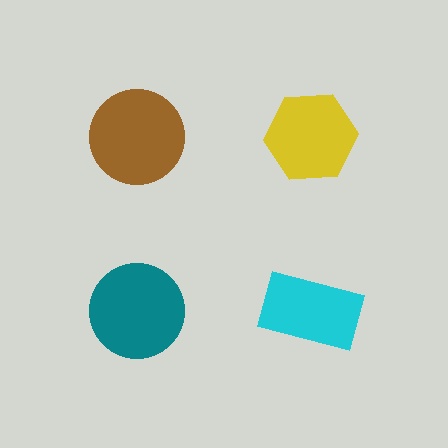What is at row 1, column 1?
A brown circle.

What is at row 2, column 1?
A teal circle.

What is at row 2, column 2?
A cyan rectangle.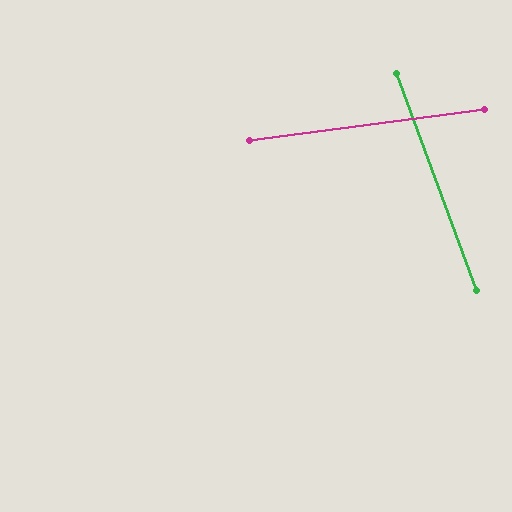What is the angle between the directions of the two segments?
Approximately 77 degrees.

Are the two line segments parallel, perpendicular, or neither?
Neither parallel nor perpendicular — they differ by about 77°.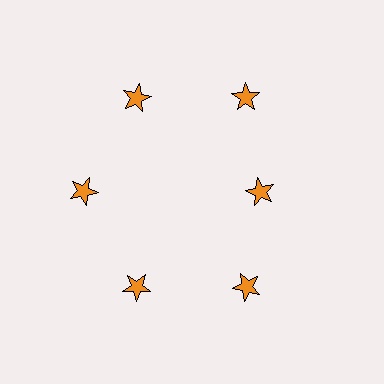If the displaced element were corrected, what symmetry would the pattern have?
It would have 6-fold rotational symmetry — the pattern would map onto itself every 60 degrees.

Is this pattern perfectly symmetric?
No. The 6 orange stars are arranged in a ring, but one element near the 3 o'clock position is pulled inward toward the center, breaking the 6-fold rotational symmetry.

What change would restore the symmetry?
The symmetry would be restored by moving it outward, back onto the ring so that all 6 stars sit at equal angles and equal distance from the center.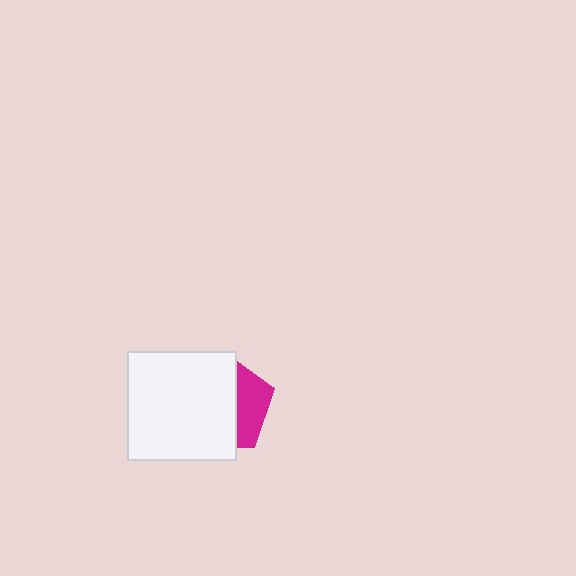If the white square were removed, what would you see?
You would see the complete magenta pentagon.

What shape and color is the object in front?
The object in front is a white square.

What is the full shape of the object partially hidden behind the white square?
The partially hidden object is a magenta pentagon.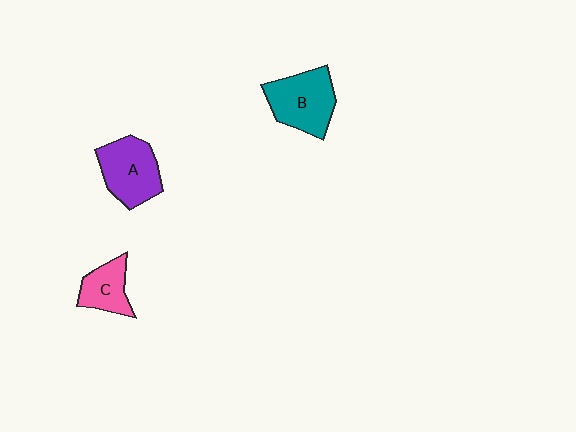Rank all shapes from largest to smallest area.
From largest to smallest: B (teal), A (purple), C (pink).